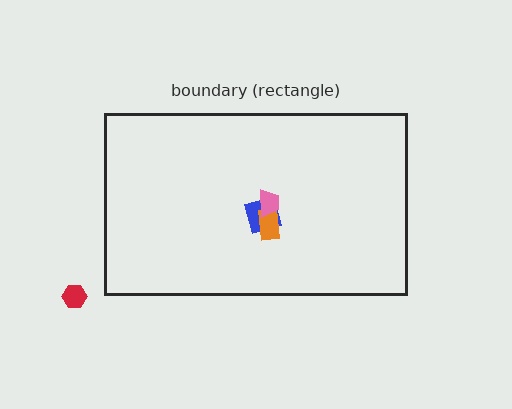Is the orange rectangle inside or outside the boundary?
Inside.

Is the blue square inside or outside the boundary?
Inside.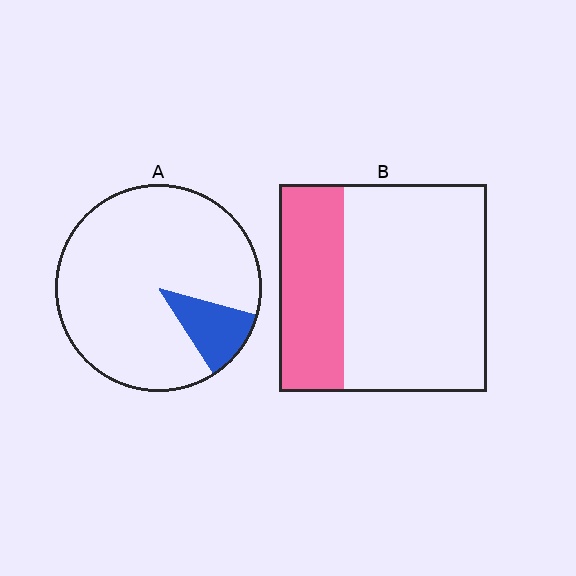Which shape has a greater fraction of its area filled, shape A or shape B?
Shape B.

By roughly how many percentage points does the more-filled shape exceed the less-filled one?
By roughly 20 percentage points (B over A).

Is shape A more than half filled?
No.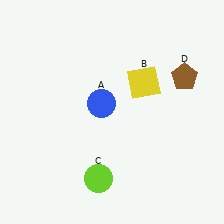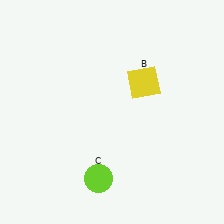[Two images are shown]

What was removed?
The brown pentagon (D), the blue circle (A) were removed in Image 2.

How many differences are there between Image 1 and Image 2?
There are 2 differences between the two images.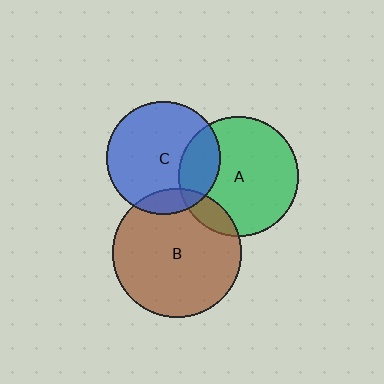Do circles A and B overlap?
Yes.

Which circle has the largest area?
Circle B (brown).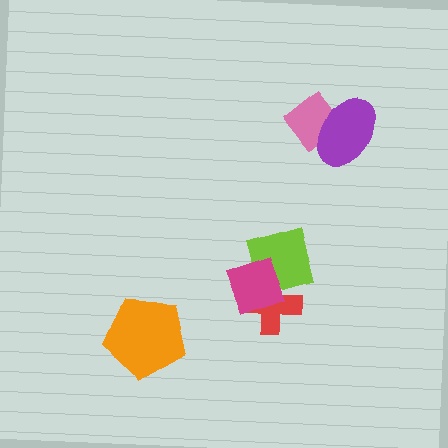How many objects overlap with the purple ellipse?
1 object overlaps with the purple ellipse.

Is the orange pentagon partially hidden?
No, no other shape covers it.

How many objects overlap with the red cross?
2 objects overlap with the red cross.